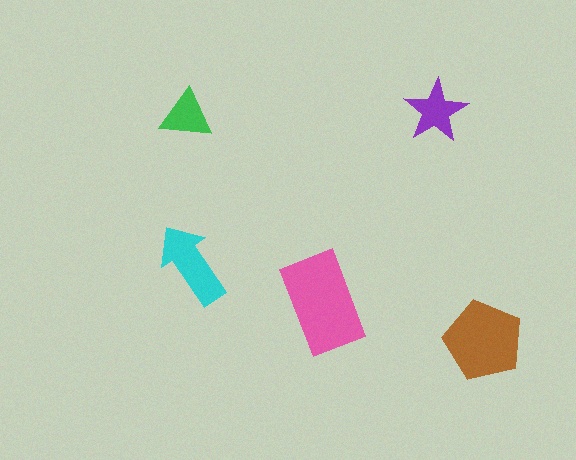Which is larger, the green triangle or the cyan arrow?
The cyan arrow.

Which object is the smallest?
The green triangle.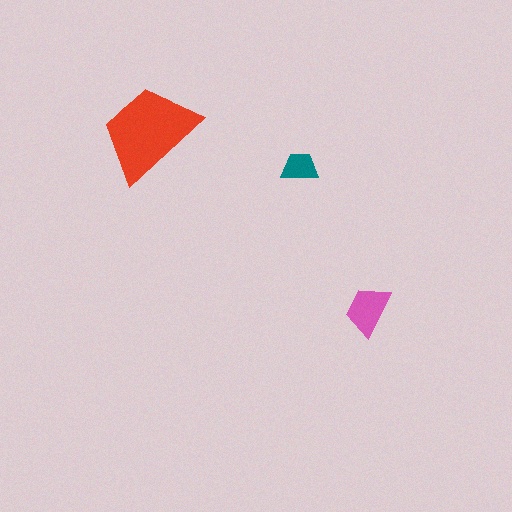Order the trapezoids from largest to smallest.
the red one, the pink one, the teal one.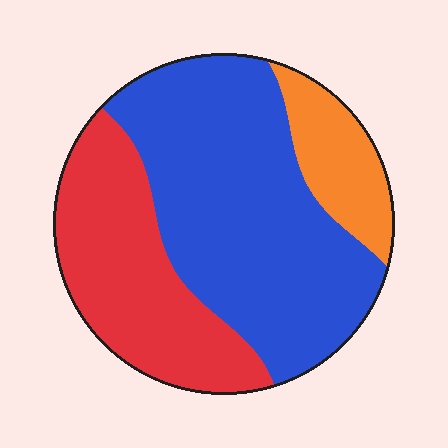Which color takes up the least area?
Orange, at roughly 15%.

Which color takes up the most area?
Blue, at roughly 55%.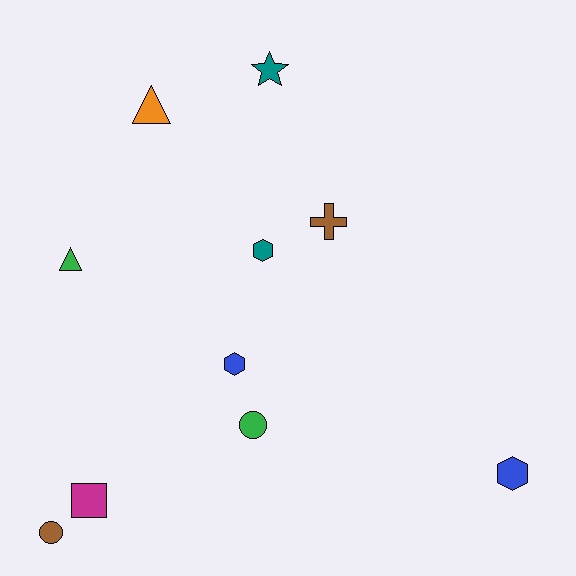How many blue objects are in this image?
There are 2 blue objects.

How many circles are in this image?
There are 2 circles.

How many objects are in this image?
There are 10 objects.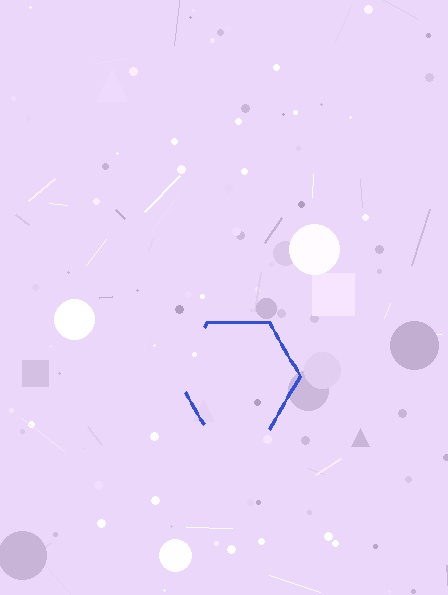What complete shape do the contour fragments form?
The contour fragments form a hexagon.